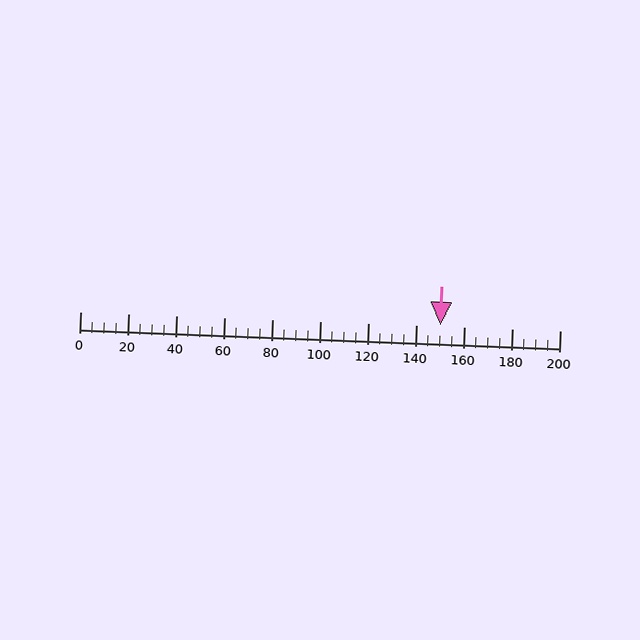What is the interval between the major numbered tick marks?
The major tick marks are spaced 20 units apart.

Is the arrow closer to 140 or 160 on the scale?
The arrow is closer to 160.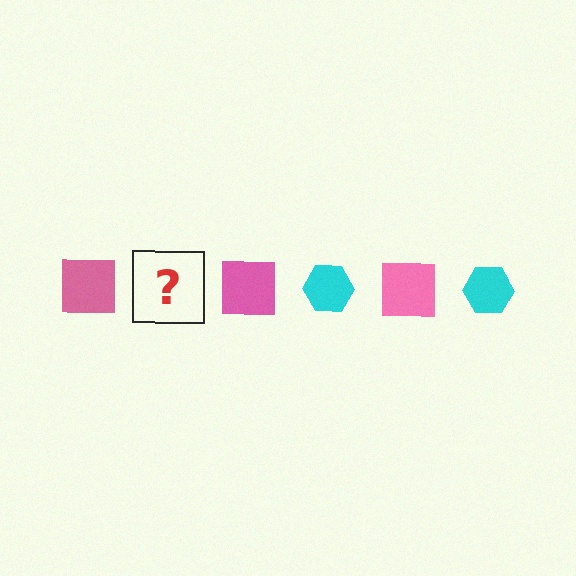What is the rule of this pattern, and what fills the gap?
The rule is that the pattern alternates between pink square and cyan hexagon. The gap should be filled with a cyan hexagon.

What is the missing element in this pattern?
The missing element is a cyan hexagon.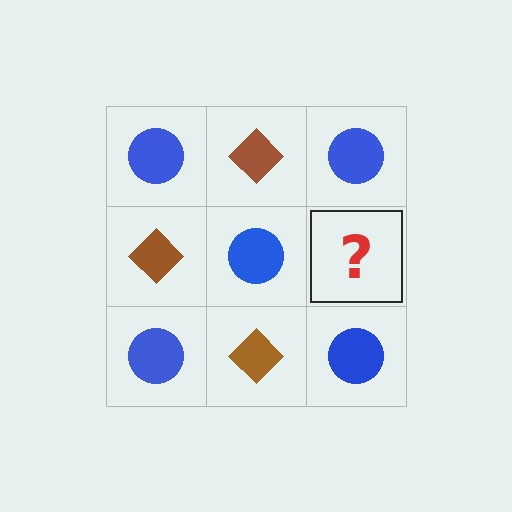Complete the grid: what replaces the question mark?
The question mark should be replaced with a brown diamond.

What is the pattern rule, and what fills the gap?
The rule is that it alternates blue circle and brown diamond in a checkerboard pattern. The gap should be filled with a brown diamond.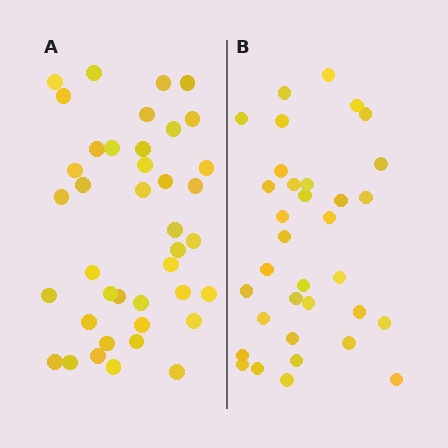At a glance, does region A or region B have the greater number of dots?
Region A (the left region) has more dots.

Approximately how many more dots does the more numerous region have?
Region A has about 6 more dots than region B.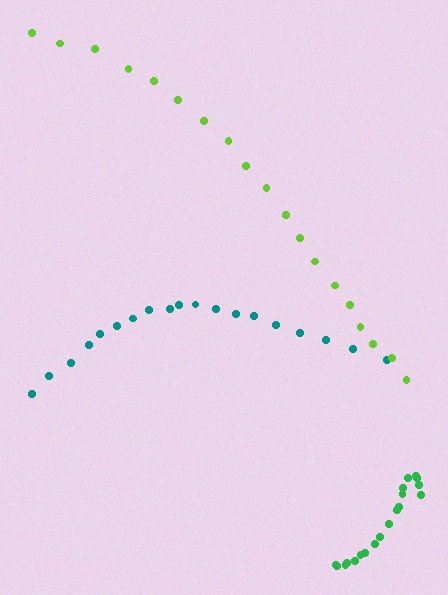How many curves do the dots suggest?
There are 3 distinct paths.